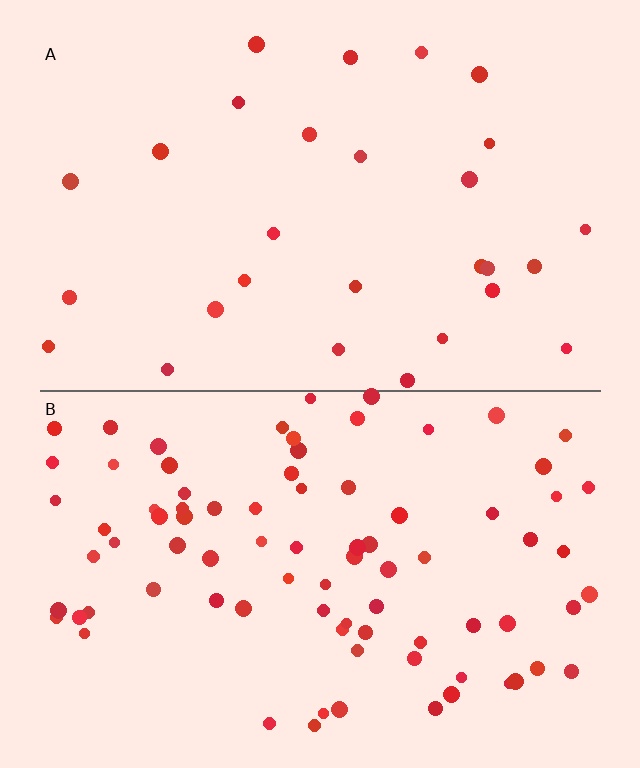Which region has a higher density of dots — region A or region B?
B (the bottom).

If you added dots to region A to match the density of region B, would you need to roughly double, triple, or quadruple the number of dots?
Approximately triple.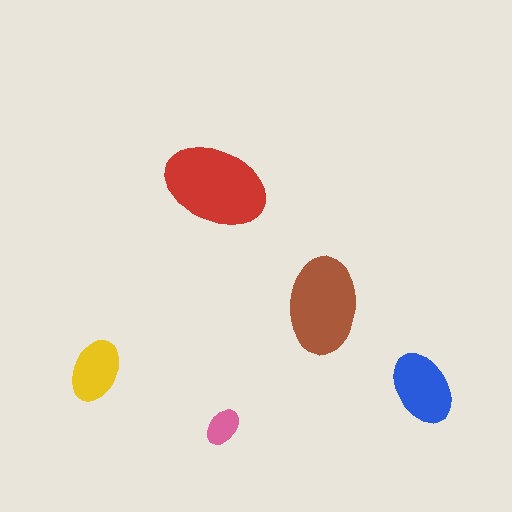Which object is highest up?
The red ellipse is topmost.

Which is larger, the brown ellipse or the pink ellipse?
The brown one.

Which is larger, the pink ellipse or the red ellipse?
The red one.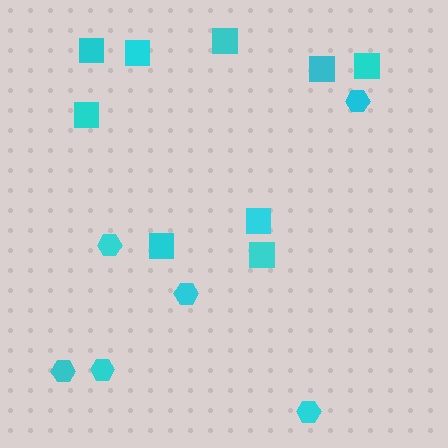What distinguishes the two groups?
There are 2 groups: one group of squares (9) and one group of hexagons (6).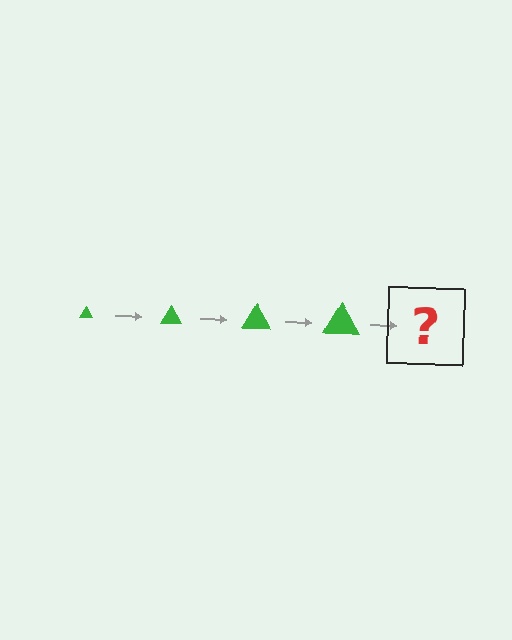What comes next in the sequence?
The next element should be a green triangle, larger than the previous one.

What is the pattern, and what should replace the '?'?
The pattern is that the triangle gets progressively larger each step. The '?' should be a green triangle, larger than the previous one.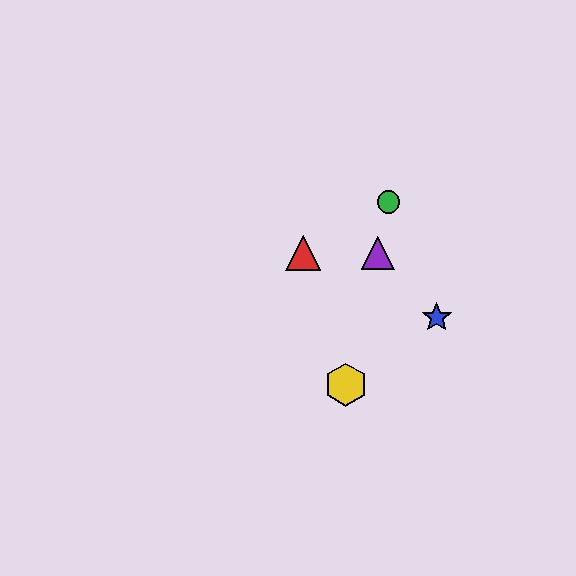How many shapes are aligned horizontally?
2 shapes (the red triangle, the purple triangle) are aligned horizontally.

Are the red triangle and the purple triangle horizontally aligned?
Yes, both are at y≈253.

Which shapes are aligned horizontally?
The red triangle, the purple triangle are aligned horizontally.